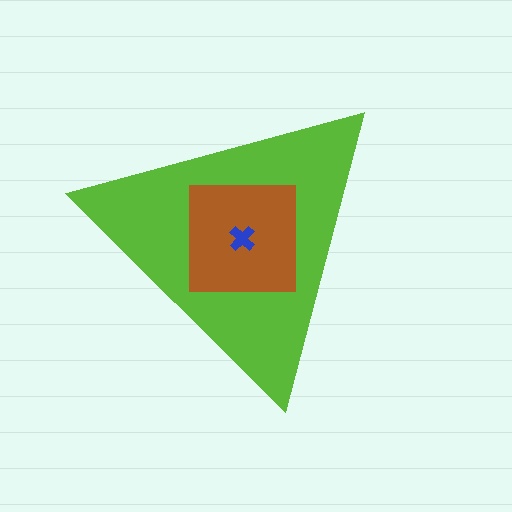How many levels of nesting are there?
3.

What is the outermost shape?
The lime triangle.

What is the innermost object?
The blue cross.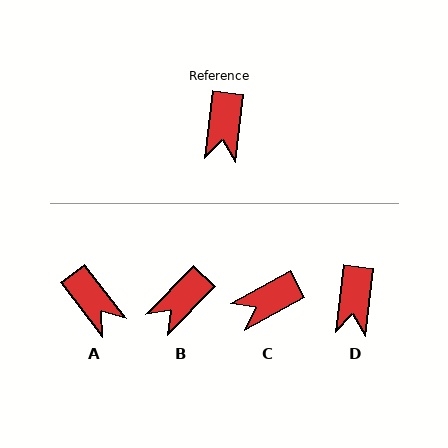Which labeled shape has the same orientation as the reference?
D.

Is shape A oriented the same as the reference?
No, it is off by about 44 degrees.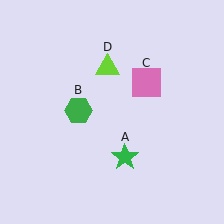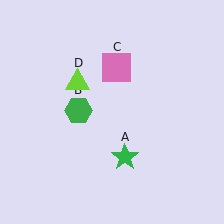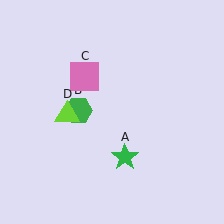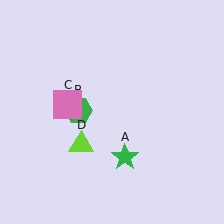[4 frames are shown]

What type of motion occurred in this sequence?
The pink square (object C), lime triangle (object D) rotated counterclockwise around the center of the scene.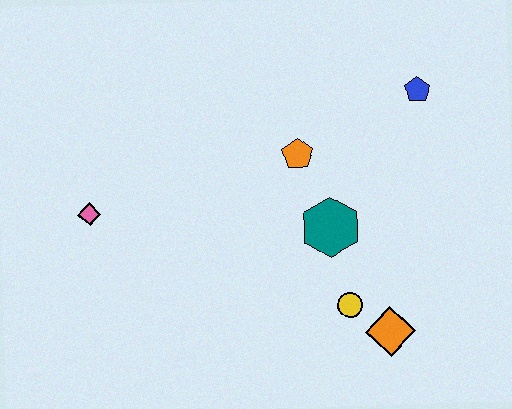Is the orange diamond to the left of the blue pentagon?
Yes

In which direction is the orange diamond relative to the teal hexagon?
The orange diamond is below the teal hexagon.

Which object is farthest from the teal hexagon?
The pink diamond is farthest from the teal hexagon.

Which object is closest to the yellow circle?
The orange diamond is closest to the yellow circle.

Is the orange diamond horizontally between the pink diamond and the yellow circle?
No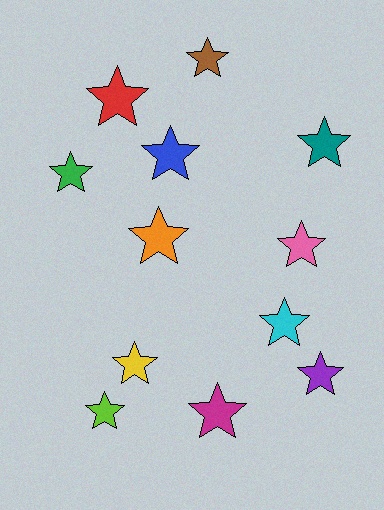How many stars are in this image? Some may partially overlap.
There are 12 stars.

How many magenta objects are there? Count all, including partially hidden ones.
There is 1 magenta object.